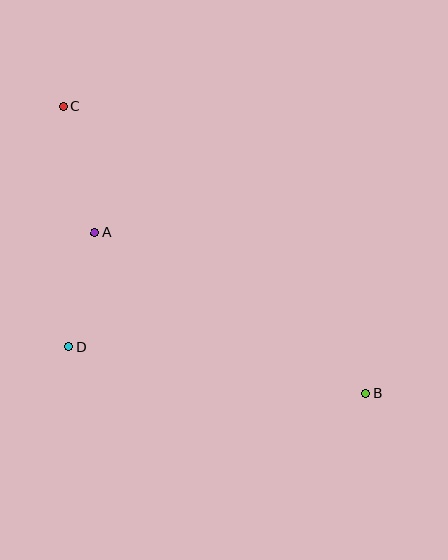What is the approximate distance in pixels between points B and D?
The distance between B and D is approximately 301 pixels.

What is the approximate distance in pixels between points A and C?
The distance between A and C is approximately 131 pixels.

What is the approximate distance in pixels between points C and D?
The distance between C and D is approximately 241 pixels.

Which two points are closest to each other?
Points A and D are closest to each other.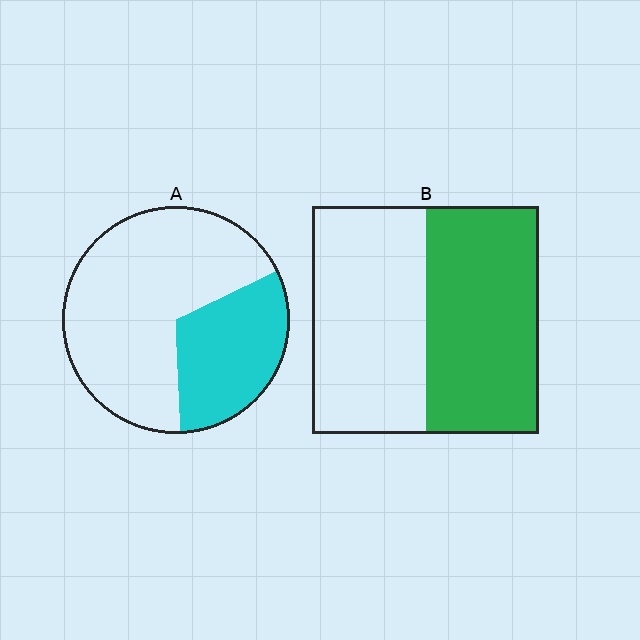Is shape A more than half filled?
No.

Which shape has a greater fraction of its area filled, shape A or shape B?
Shape B.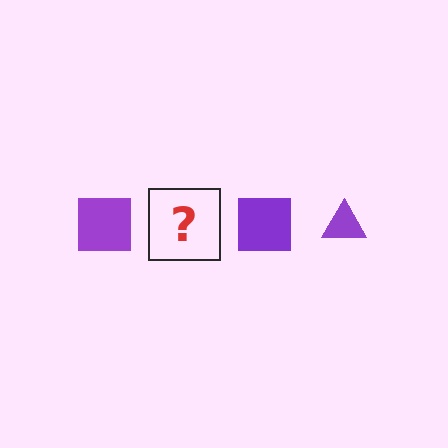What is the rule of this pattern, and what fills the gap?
The rule is that the pattern cycles through square, triangle shapes in purple. The gap should be filled with a purple triangle.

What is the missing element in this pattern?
The missing element is a purple triangle.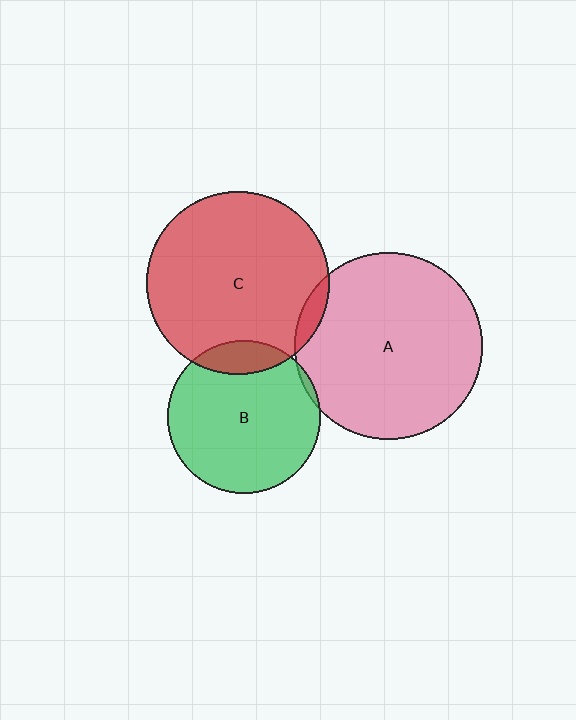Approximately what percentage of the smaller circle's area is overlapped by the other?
Approximately 5%.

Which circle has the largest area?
Circle A (pink).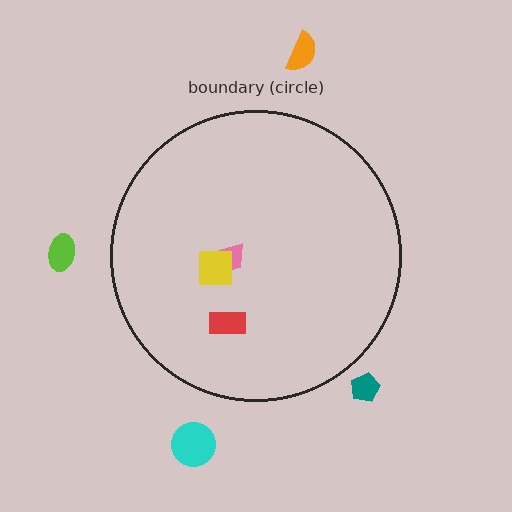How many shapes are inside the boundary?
3 inside, 4 outside.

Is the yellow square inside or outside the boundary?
Inside.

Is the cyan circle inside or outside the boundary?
Outside.